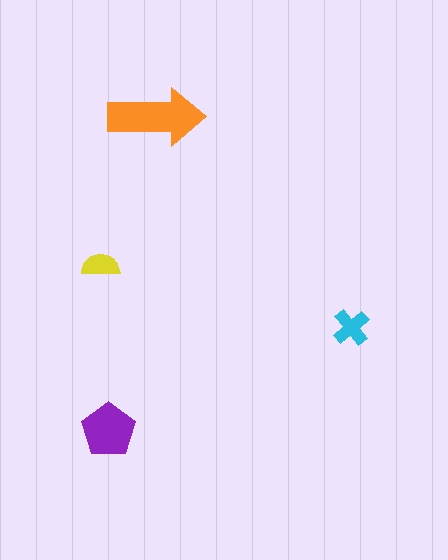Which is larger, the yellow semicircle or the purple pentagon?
The purple pentagon.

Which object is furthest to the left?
The yellow semicircle is leftmost.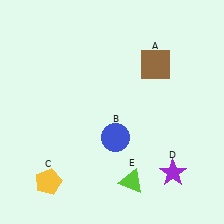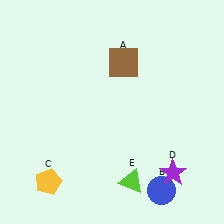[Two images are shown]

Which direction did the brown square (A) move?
The brown square (A) moved left.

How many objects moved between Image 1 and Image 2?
2 objects moved between the two images.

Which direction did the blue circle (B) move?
The blue circle (B) moved down.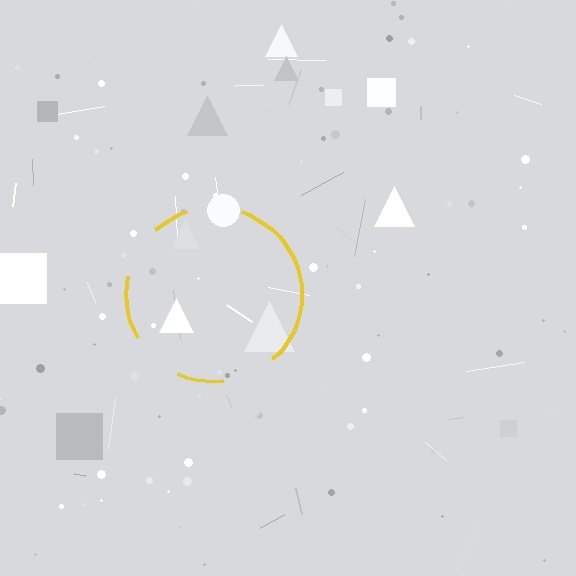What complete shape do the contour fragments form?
The contour fragments form a circle.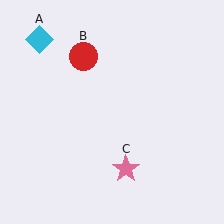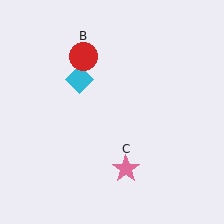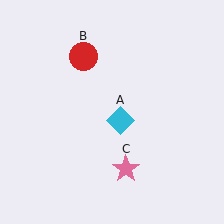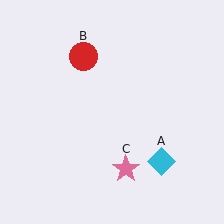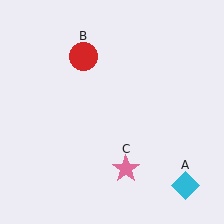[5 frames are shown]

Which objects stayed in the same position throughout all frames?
Red circle (object B) and pink star (object C) remained stationary.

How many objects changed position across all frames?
1 object changed position: cyan diamond (object A).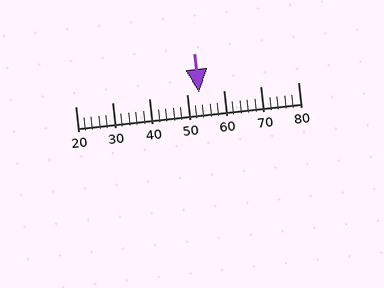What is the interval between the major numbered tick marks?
The major tick marks are spaced 10 units apart.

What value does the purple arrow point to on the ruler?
The purple arrow points to approximately 53.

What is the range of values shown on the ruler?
The ruler shows values from 20 to 80.